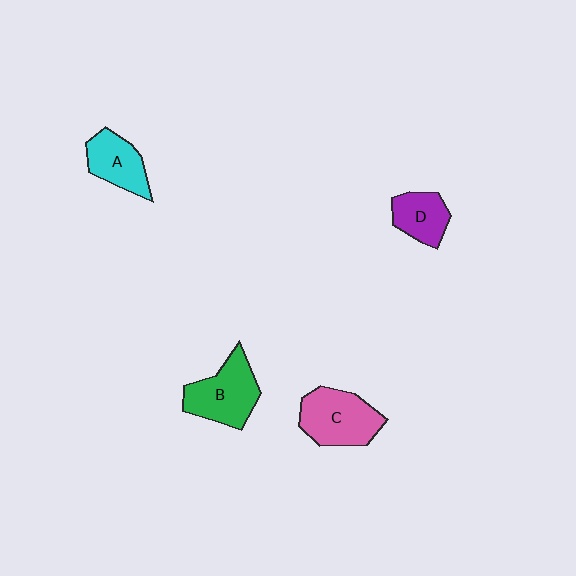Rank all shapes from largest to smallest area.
From largest to smallest: C (pink), B (green), A (cyan), D (purple).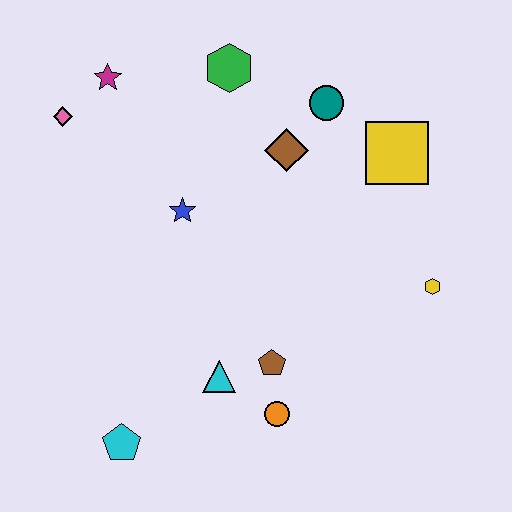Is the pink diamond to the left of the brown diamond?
Yes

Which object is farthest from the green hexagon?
The cyan pentagon is farthest from the green hexagon.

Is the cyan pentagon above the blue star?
No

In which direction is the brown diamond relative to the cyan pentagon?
The brown diamond is above the cyan pentagon.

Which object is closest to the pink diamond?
The magenta star is closest to the pink diamond.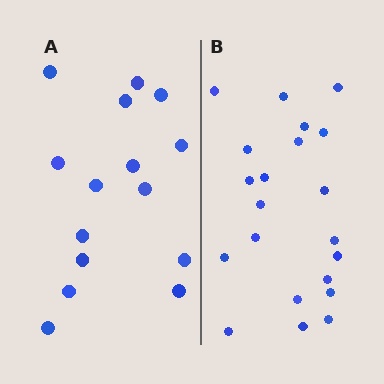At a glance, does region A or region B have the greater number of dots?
Region B (the right region) has more dots.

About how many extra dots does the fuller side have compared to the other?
Region B has about 6 more dots than region A.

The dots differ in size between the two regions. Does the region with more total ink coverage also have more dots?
No. Region A has more total ink coverage because its dots are larger, but region B actually contains more individual dots. Total area can be misleading — the number of items is what matters here.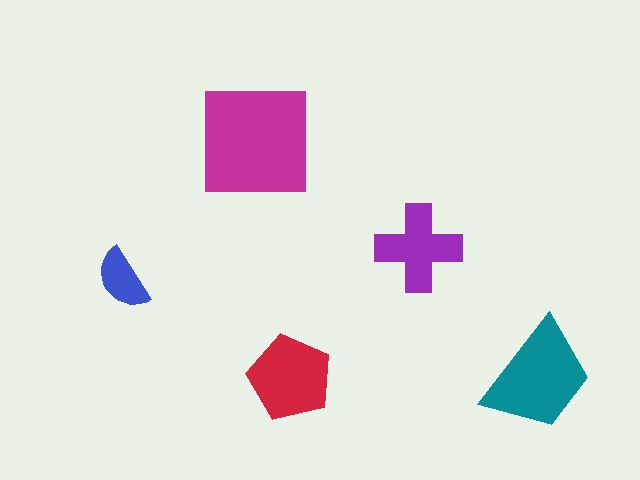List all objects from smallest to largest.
The blue semicircle, the purple cross, the red pentagon, the teal trapezoid, the magenta square.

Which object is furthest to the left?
The blue semicircle is leftmost.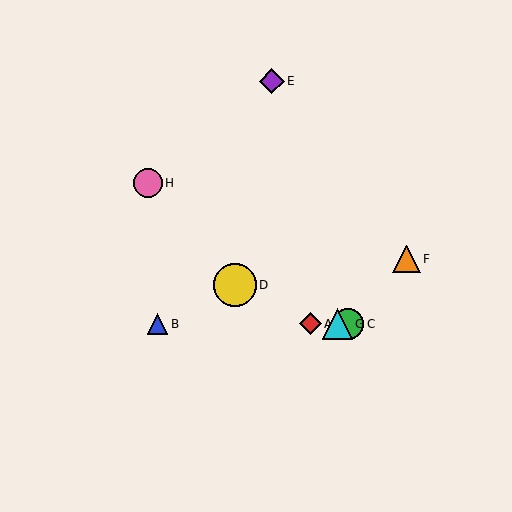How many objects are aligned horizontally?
4 objects (A, B, C, G) are aligned horizontally.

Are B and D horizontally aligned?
No, B is at y≈324 and D is at y≈285.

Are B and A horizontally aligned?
Yes, both are at y≈324.